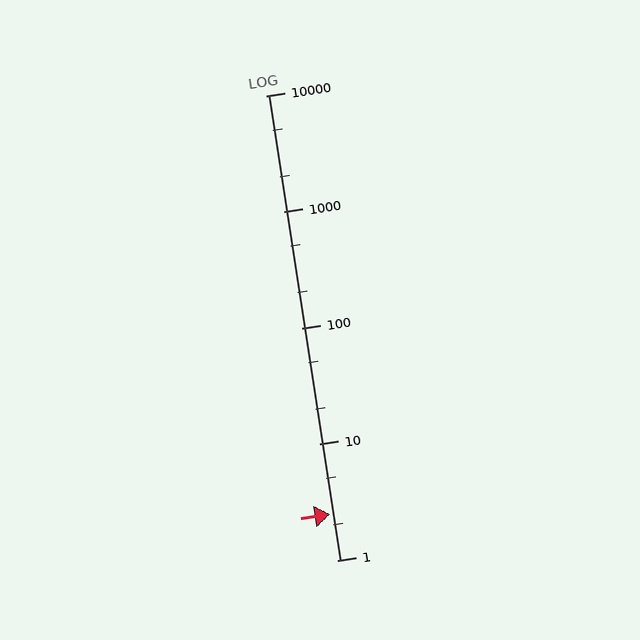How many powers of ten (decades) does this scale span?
The scale spans 4 decades, from 1 to 10000.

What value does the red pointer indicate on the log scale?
The pointer indicates approximately 2.5.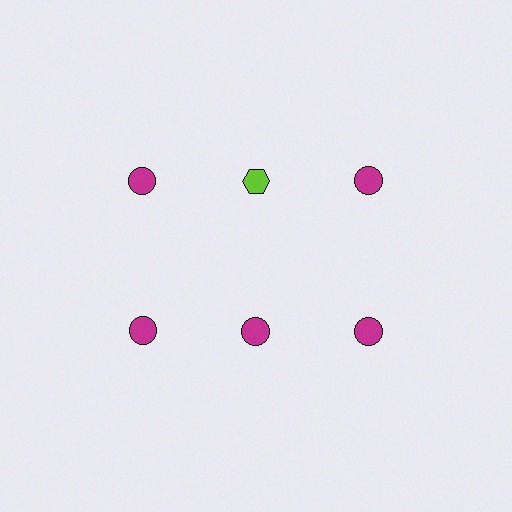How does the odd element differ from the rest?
It differs in both color (lime instead of magenta) and shape (hexagon instead of circle).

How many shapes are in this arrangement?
There are 6 shapes arranged in a grid pattern.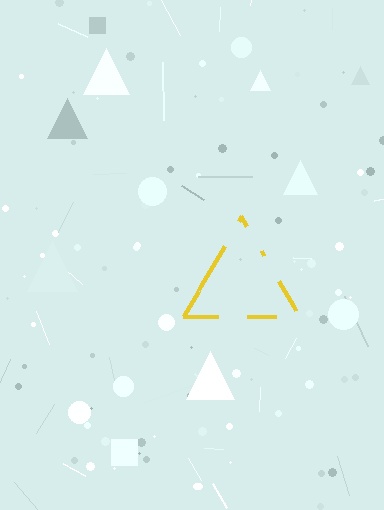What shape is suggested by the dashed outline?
The dashed outline suggests a triangle.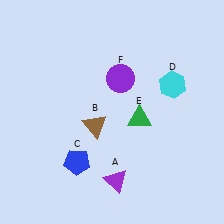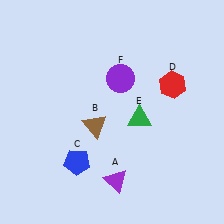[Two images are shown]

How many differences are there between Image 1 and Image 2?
There is 1 difference between the two images.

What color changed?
The hexagon (D) changed from cyan in Image 1 to red in Image 2.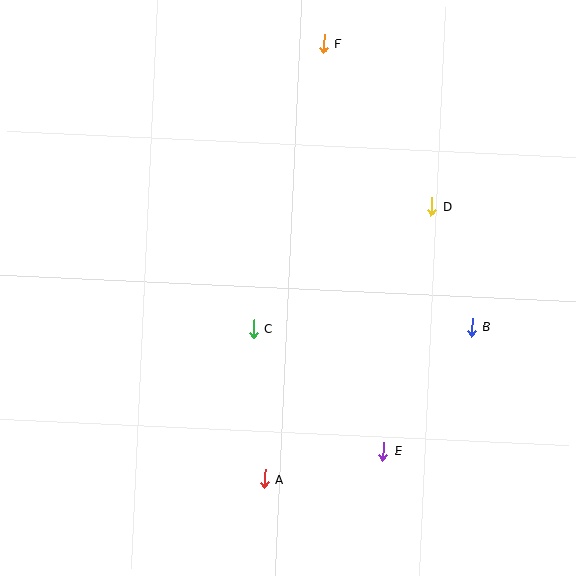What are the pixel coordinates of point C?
Point C is at (253, 328).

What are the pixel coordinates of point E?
Point E is at (383, 451).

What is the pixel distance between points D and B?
The distance between D and B is 127 pixels.